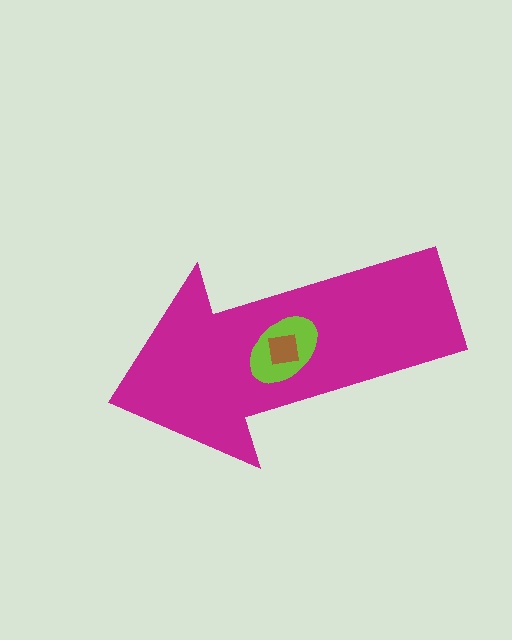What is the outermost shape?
The magenta arrow.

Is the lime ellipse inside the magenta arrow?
Yes.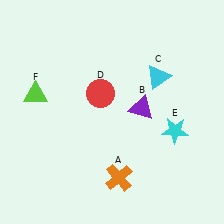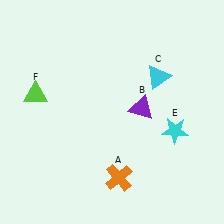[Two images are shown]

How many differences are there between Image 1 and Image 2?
There is 1 difference between the two images.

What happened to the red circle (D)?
The red circle (D) was removed in Image 2. It was in the top-left area of Image 1.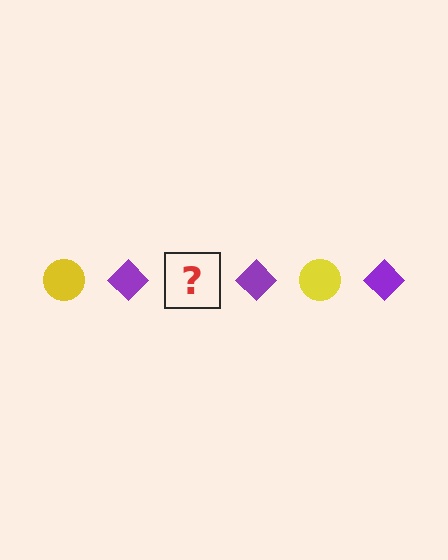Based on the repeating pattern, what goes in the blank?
The blank should be a yellow circle.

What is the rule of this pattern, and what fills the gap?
The rule is that the pattern alternates between yellow circle and purple diamond. The gap should be filled with a yellow circle.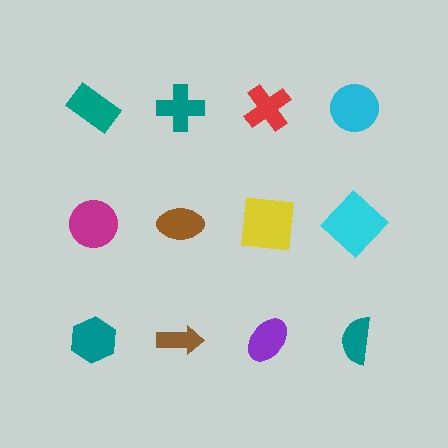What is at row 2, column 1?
A magenta circle.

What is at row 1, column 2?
A teal cross.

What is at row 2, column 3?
A yellow square.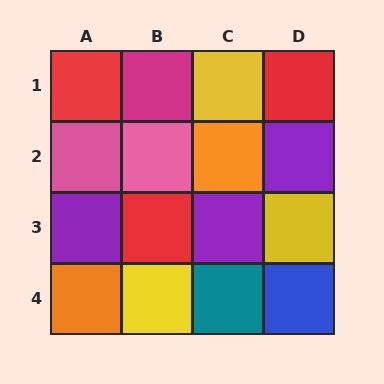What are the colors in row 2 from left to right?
Pink, pink, orange, purple.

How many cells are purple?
3 cells are purple.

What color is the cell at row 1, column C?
Yellow.